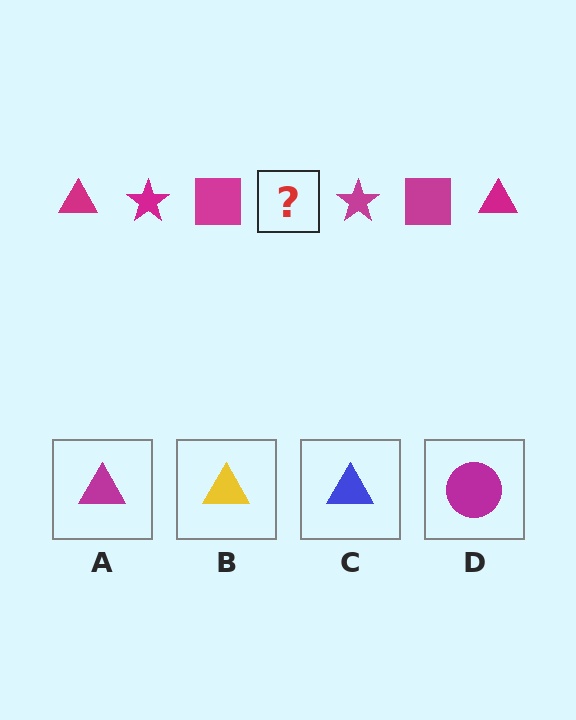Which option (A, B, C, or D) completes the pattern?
A.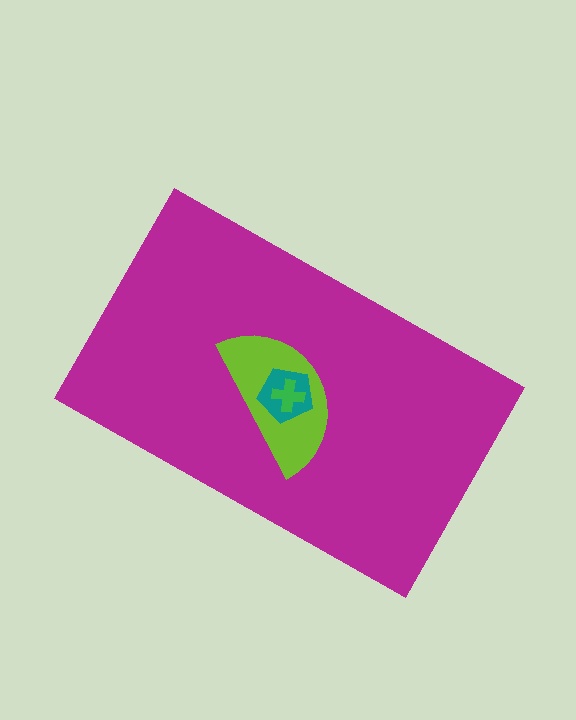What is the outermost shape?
The magenta rectangle.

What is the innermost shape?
The green cross.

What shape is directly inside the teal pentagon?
The green cross.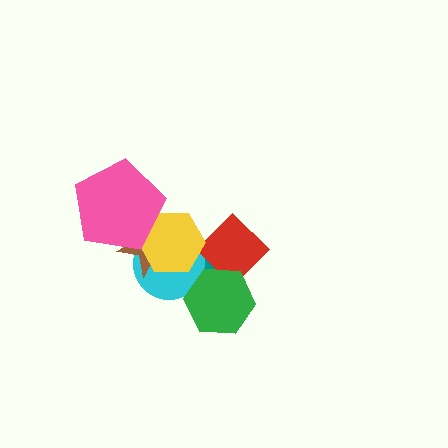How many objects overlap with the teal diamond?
4 objects overlap with the teal diamond.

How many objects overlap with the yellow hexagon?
5 objects overlap with the yellow hexagon.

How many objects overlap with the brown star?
3 objects overlap with the brown star.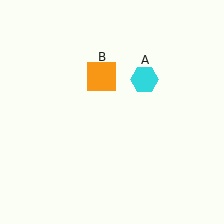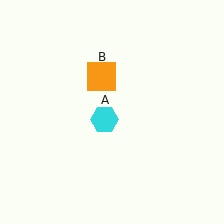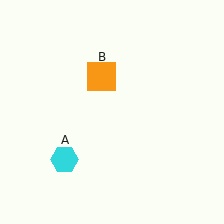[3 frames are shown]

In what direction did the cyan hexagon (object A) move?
The cyan hexagon (object A) moved down and to the left.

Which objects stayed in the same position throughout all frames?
Orange square (object B) remained stationary.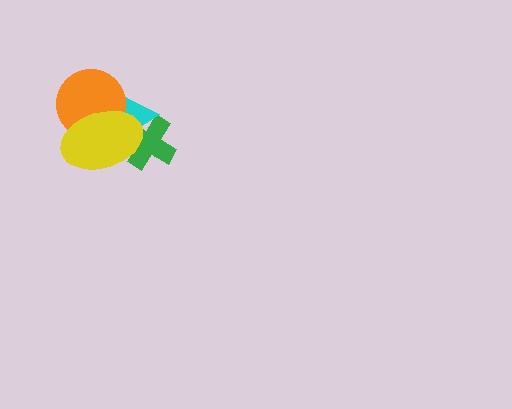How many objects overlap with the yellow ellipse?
3 objects overlap with the yellow ellipse.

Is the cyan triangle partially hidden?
Yes, it is partially covered by another shape.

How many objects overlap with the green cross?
2 objects overlap with the green cross.